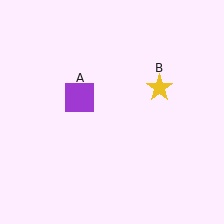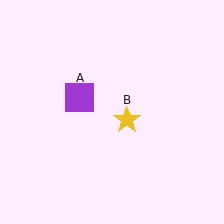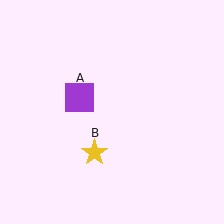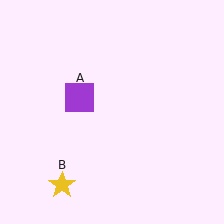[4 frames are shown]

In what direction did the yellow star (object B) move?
The yellow star (object B) moved down and to the left.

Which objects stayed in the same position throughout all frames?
Purple square (object A) remained stationary.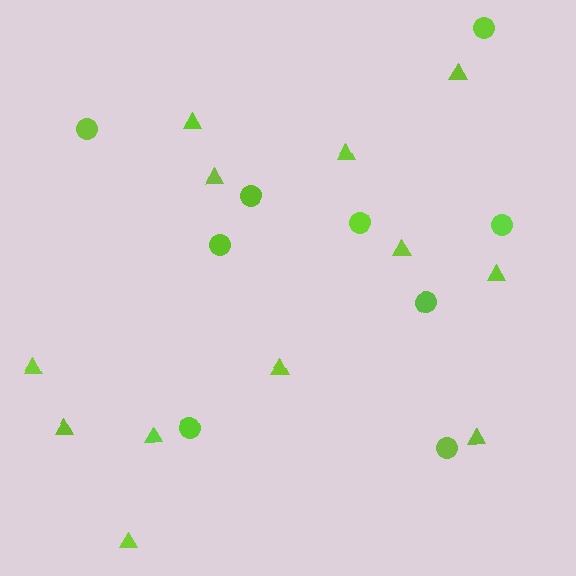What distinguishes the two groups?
There are 2 groups: one group of triangles (12) and one group of circles (9).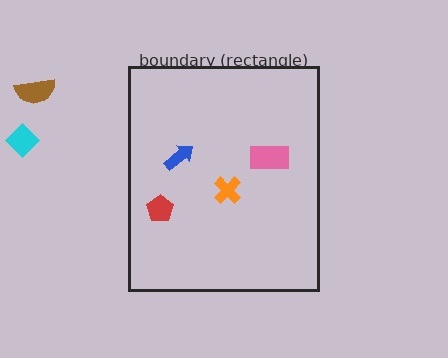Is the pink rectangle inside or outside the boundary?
Inside.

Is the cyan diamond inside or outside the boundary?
Outside.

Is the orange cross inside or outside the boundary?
Inside.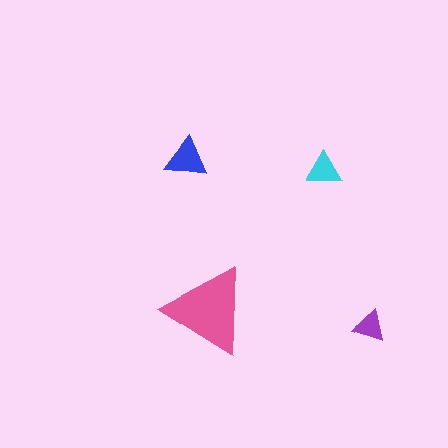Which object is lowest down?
The purple triangle is bottommost.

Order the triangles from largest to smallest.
the pink one, the blue one, the cyan one, the purple one.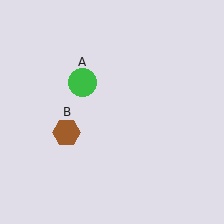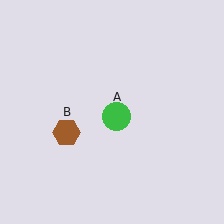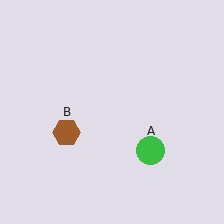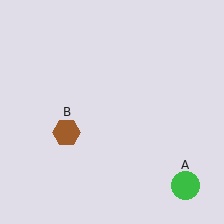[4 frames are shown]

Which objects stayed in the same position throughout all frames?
Brown hexagon (object B) remained stationary.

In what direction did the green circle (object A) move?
The green circle (object A) moved down and to the right.